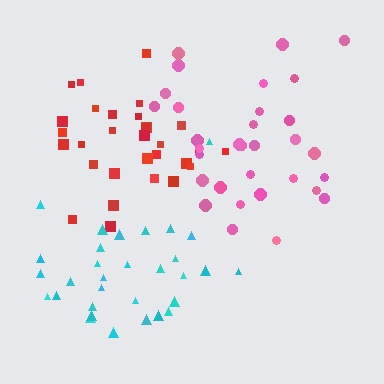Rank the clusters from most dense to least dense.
red, pink, cyan.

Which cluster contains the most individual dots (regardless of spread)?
Pink (32).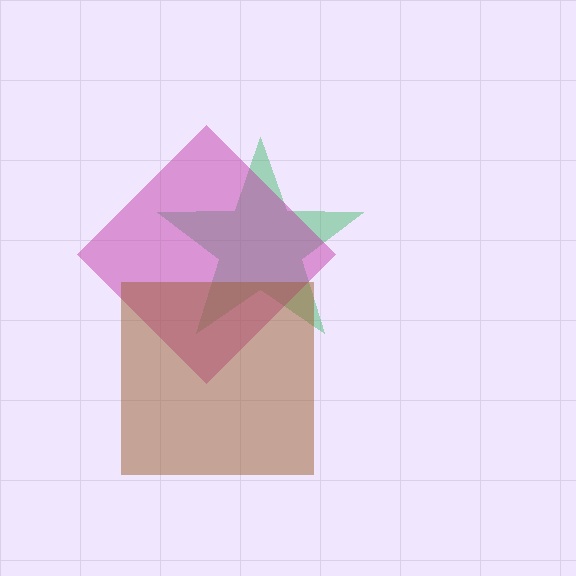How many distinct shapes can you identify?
There are 3 distinct shapes: a green star, a magenta diamond, a brown square.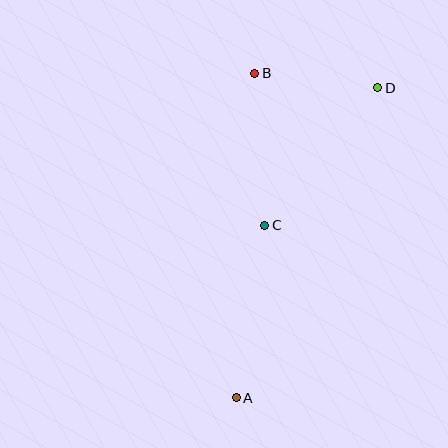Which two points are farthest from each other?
Points A and D are farthest from each other.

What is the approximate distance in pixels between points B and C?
The distance between B and C is approximately 152 pixels.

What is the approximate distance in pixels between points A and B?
The distance between A and B is approximately 325 pixels.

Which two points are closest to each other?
Points B and D are closest to each other.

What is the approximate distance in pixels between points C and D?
The distance between C and D is approximately 178 pixels.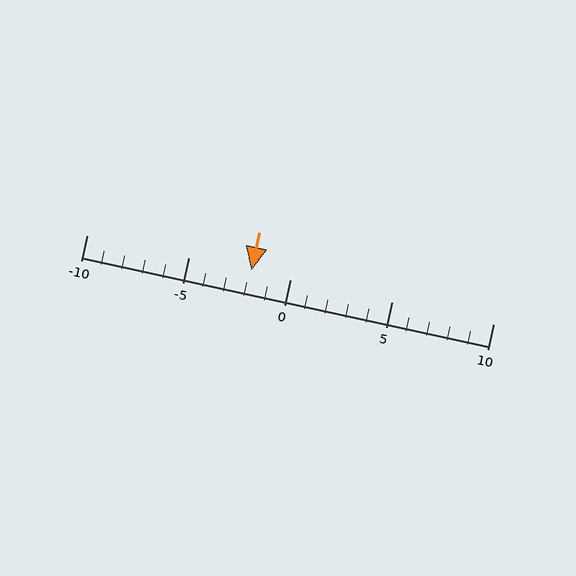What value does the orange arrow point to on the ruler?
The orange arrow points to approximately -2.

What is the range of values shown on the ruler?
The ruler shows values from -10 to 10.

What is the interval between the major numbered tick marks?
The major tick marks are spaced 5 units apart.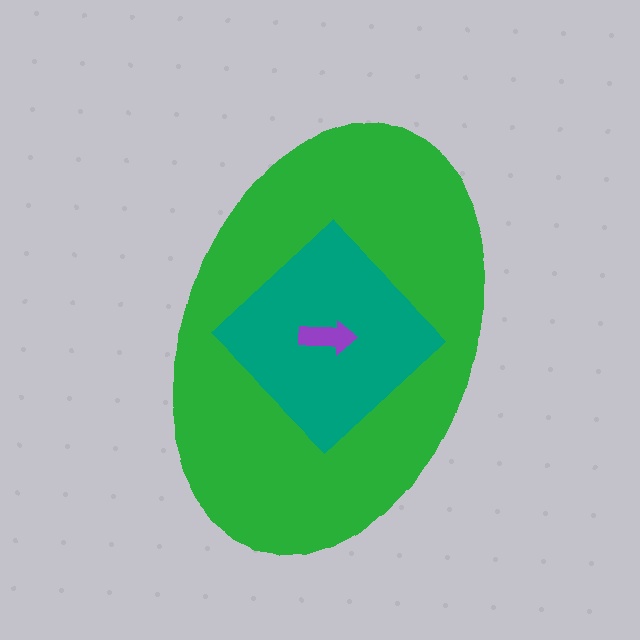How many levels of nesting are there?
3.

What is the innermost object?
The purple arrow.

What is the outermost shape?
The green ellipse.